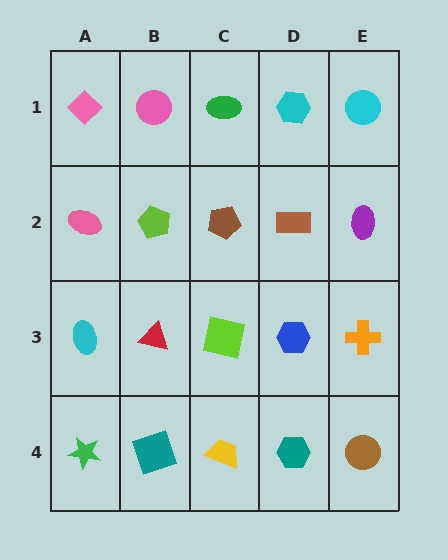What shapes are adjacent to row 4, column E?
An orange cross (row 3, column E), a teal hexagon (row 4, column D).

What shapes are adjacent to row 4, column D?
A blue hexagon (row 3, column D), a yellow trapezoid (row 4, column C), a brown circle (row 4, column E).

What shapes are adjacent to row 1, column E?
A purple ellipse (row 2, column E), a cyan hexagon (row 1, column D).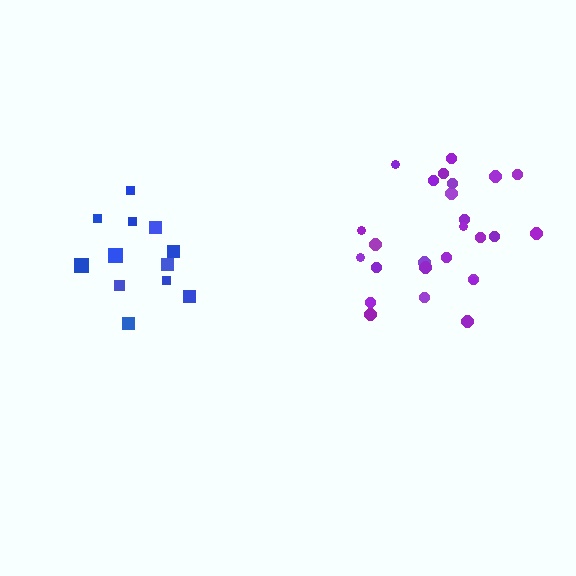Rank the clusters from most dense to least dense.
purple, blue.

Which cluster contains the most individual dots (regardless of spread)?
Purple (26).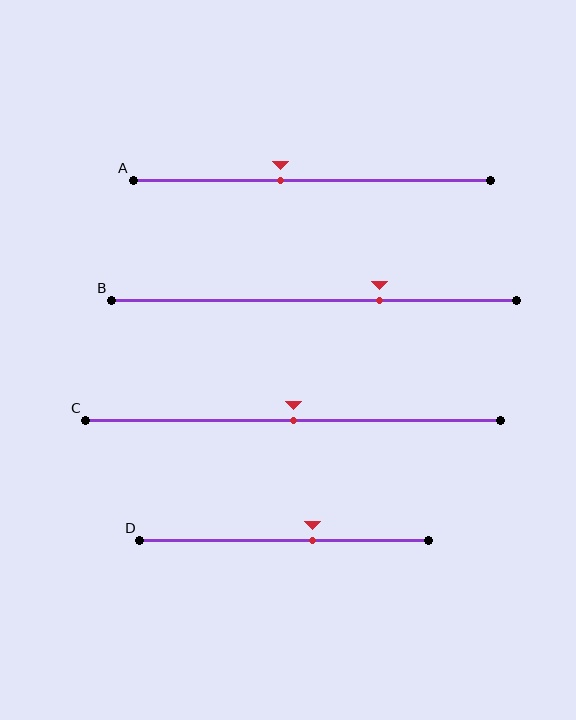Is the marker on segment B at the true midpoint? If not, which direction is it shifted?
No, the marker on segment B is shifted to the right by about 16% of the segment length.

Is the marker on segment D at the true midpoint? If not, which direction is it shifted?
No, the marker on segment D is shifted to the right by about 10% of the segment length.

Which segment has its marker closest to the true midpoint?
Segment C has its marker closest to the true midpoint.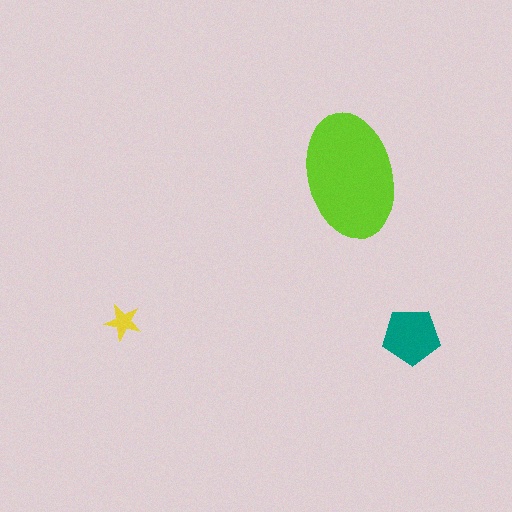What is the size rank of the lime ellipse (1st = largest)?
1st.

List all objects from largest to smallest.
The lime ellipse, the teal pentagon, the yellow star.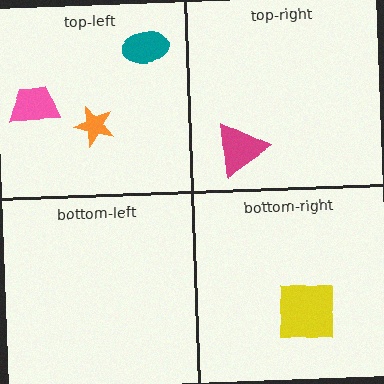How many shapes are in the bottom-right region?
1.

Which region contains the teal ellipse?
The top-left region.